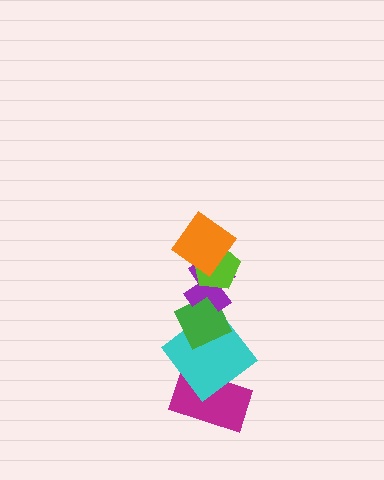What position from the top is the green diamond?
The green diamond is 4th from the top.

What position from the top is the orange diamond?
The orange diamond is 1st from the top.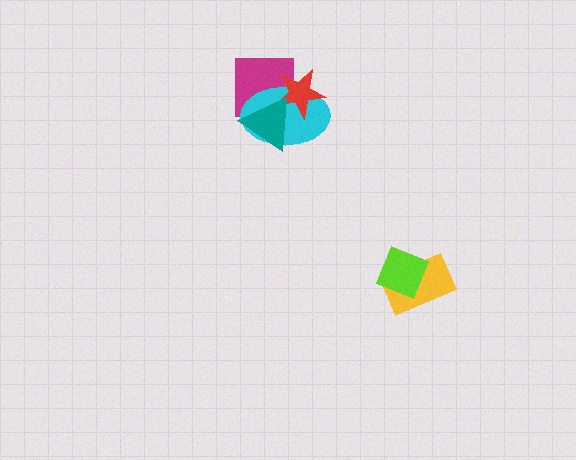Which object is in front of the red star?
The teal triangle is in front of the red star.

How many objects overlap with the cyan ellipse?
3 objects overlap with the cyan ellipse.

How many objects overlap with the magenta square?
3 objects overlap with the magenta square.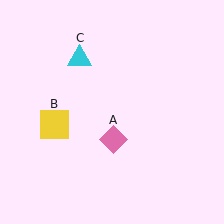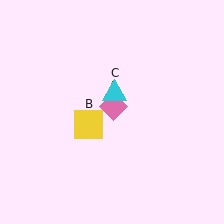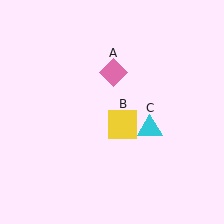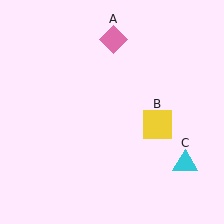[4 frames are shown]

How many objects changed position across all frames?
3 objects changed position: pink diamond (object A), yellow square (object B), cyan triangle (object C).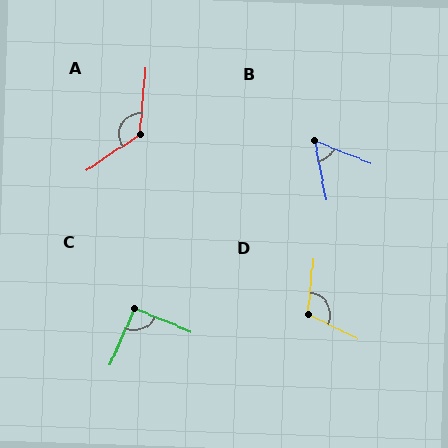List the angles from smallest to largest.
B (57°), C (91°), D (111°), A (129°).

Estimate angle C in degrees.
Approximately 91 degrees.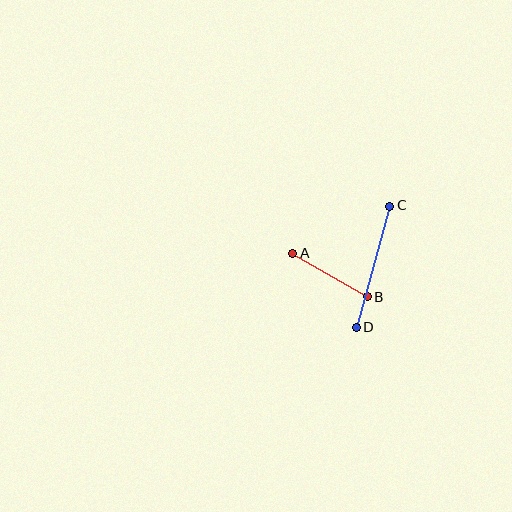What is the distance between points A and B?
The distance is approximately 86 pixels.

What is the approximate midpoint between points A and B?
The midpoint is at approximately (330, 275) pixels.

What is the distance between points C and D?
The distance is approximately 126 pixels.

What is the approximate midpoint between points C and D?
The midpoint is at approximately (373, 266) pixels.